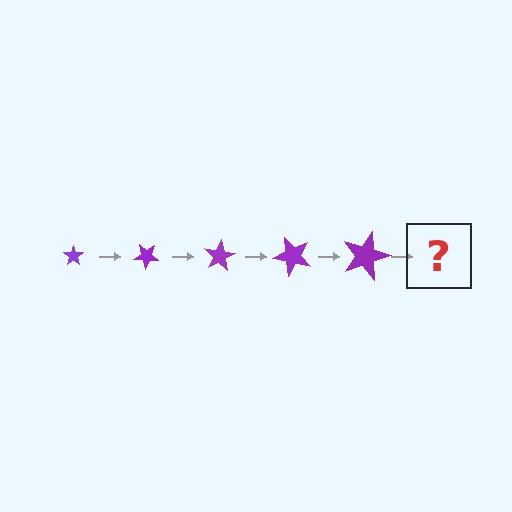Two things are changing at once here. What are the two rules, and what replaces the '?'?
The two rules are that the star grows larger each step and it rotates 40 degrees each step. The '?' should be a star, larger than the previous one and rotated 200 degrees from the start.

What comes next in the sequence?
The next element should be a star, larger than the previous one and rotated 200 degrees from the start.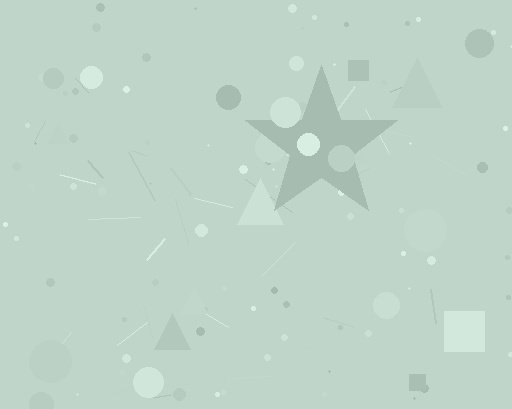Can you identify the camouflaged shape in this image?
The camouflaged shape is a star.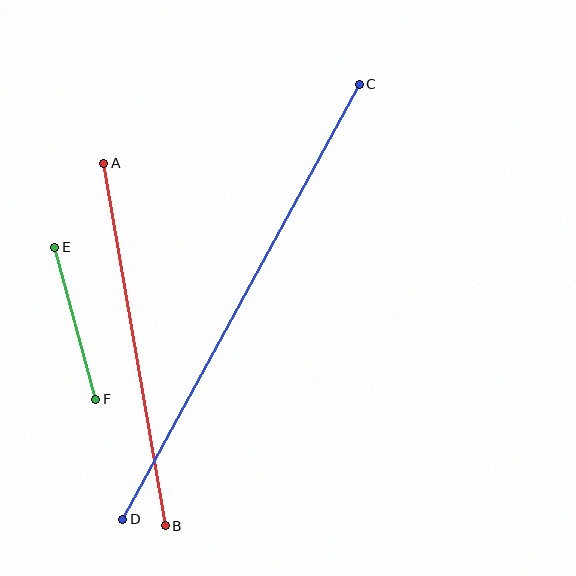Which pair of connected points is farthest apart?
Points C and D are farthest apart.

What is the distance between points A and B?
The distance is approximately 367 pixels.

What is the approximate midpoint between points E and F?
The midpoint is at approximately (75, 323) pixels.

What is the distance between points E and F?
The distance is approximately 157 pixels.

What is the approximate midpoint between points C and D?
The midpoint is at approximately (241, 302) pixels.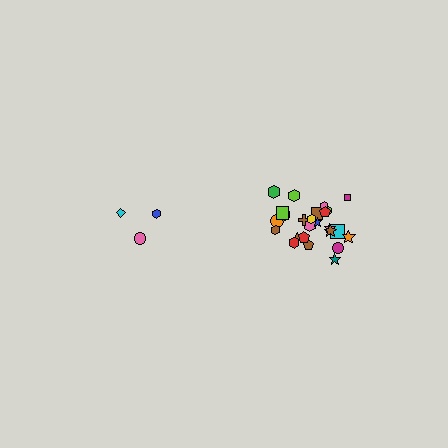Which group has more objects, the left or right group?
The right group.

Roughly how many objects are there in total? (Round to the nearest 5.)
Roughly 30 objects in total.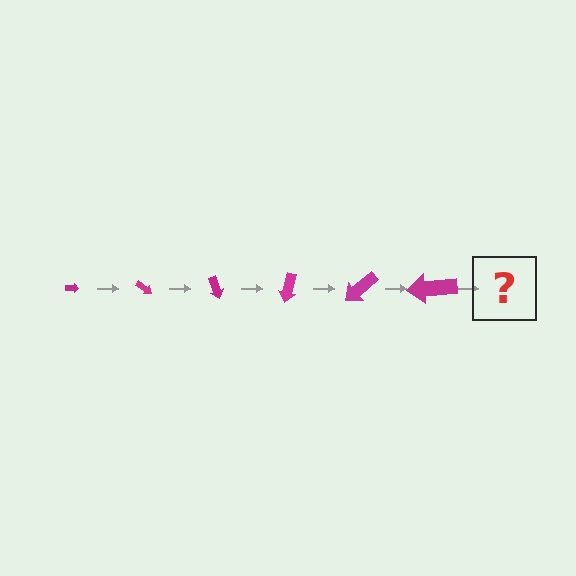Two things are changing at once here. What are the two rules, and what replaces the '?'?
The two rules are that the arrow grows larger each step and it rotates 35 degrees each step. The '?' should be an arrow, larger than the previous one and rotated 210 degrees from the start.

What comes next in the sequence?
The next element should be an arrow, larger than the previous one and rotated 210 degrees from the start.